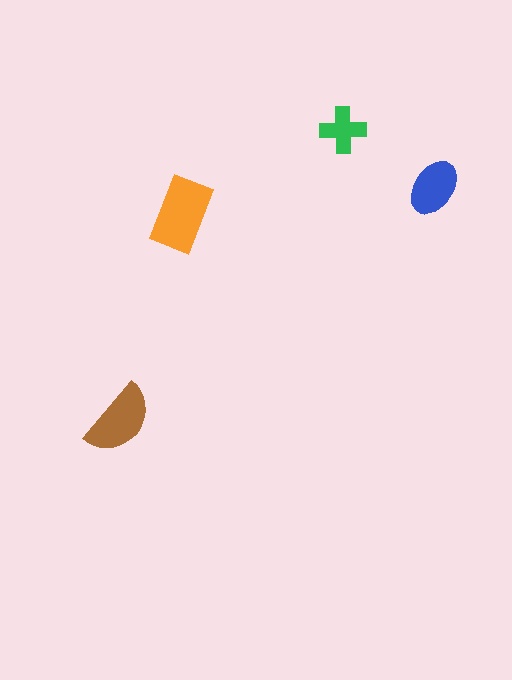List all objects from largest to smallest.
The orange rectangle, the brown semicircle, the blue ellipse, the green cross.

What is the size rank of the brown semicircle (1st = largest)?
2nd.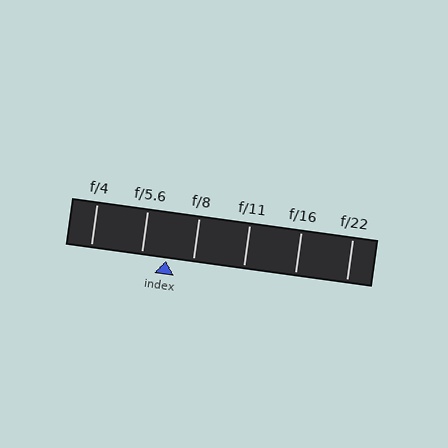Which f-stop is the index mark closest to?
The index mark is closest to f/5.6.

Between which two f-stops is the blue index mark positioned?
The index mark is between f/5.6 and f/8.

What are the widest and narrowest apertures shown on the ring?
The widest aperture shown is f/4 and the narrowest is f/22.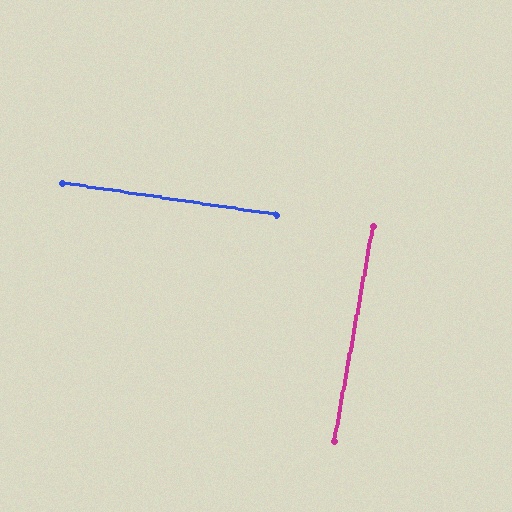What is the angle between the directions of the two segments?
Approximately 88 degrees.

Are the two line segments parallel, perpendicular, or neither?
Perpendicular — they meet at approximately 88°.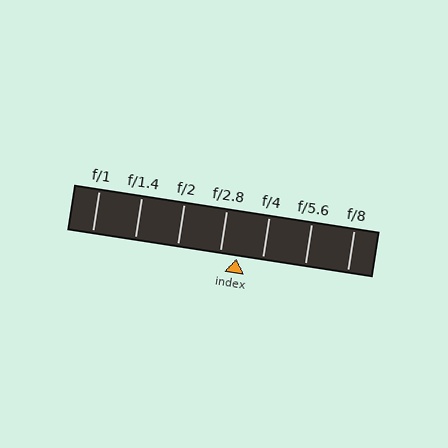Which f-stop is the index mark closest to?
The index mark is closest to f/2.8.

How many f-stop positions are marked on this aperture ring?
There are 7 f-stop positions marked.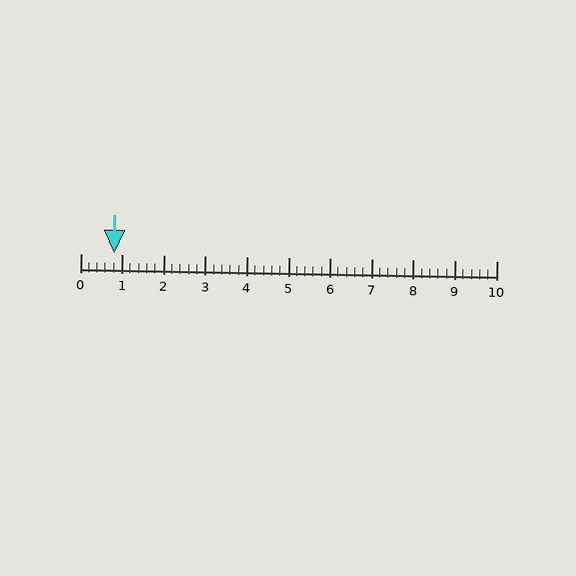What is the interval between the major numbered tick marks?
The major tick marks are spaced 1 units apart.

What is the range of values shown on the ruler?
The ruler shows values from 0 to 10.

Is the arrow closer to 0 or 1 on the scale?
The arrow is closer to 1.